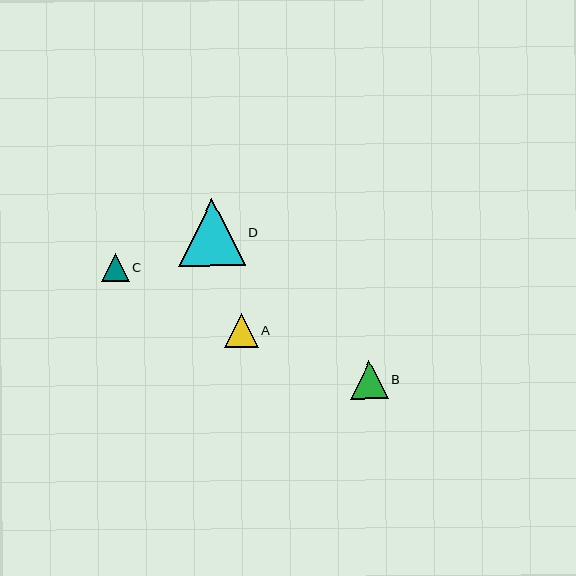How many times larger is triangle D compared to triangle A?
Triangle D is approximately 2.0 times the size of triangle A.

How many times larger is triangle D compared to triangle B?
Triangle D is approximately 1.7 times the size of triangle B.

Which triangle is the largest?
Triangle D is the largest with a size of approximately 66 pixels.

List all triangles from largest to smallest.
From largest to smallest: D, B, A, C.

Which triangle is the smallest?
Triangle C is the smallest with a size of approximately 28 pixels.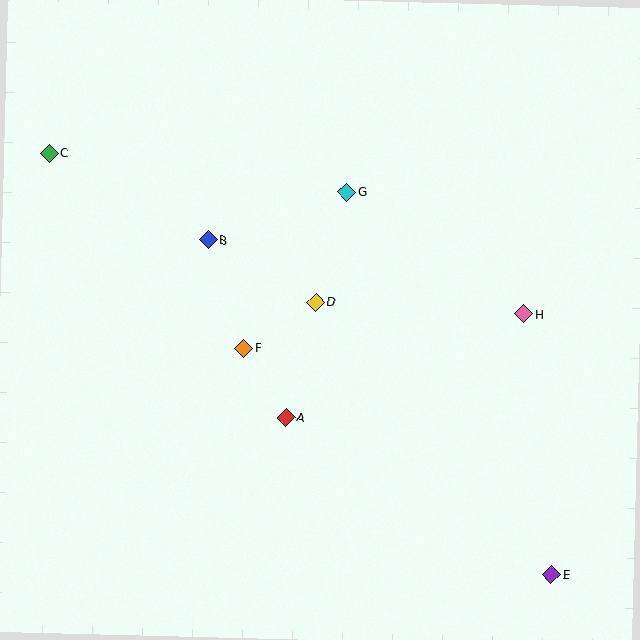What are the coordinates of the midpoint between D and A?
The midpoint between D and A is at (301, 360).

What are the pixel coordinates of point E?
Point E is at (552, 575).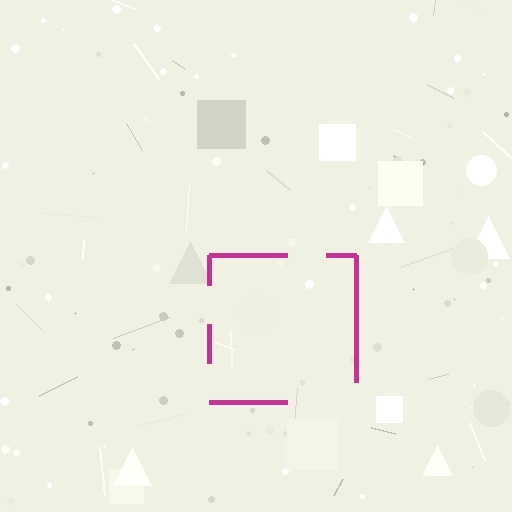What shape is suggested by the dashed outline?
The dashed outline suggests a square.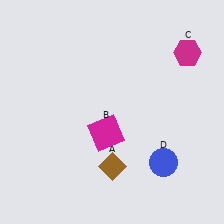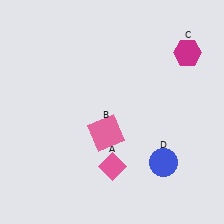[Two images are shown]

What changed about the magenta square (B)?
In Image 1, B is magenta. In Image 2, it changed to pink.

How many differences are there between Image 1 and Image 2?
There are 2 differences between the two images.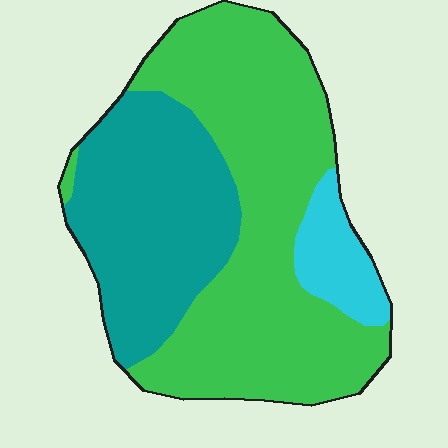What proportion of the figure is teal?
Teal covers 34% of the figure.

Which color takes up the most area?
Green, at roughly 55%.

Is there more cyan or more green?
Green.